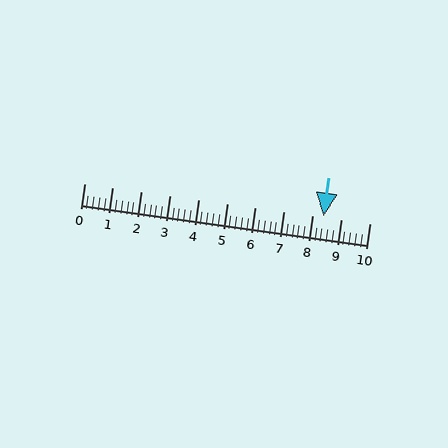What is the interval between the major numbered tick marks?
The major tick marks are spaced 1 units apart.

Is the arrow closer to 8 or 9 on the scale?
The arrow is closer to 8.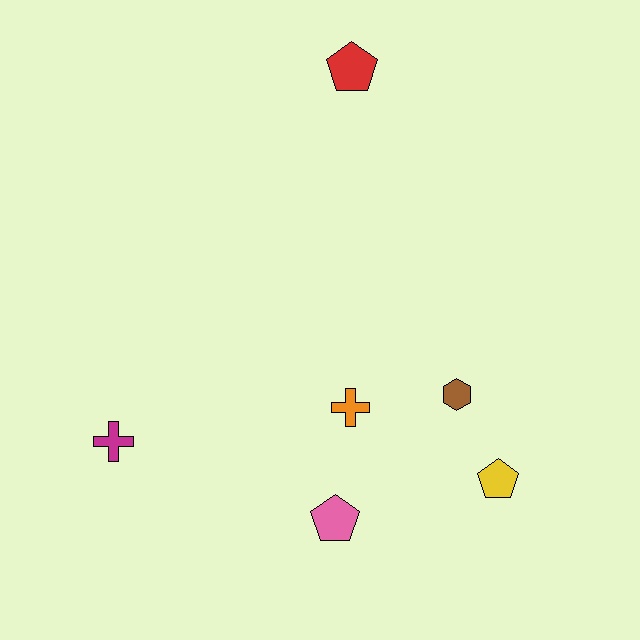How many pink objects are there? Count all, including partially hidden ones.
There is 1 pink object.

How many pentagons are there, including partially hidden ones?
There are 3 pentagons.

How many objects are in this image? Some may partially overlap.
There are 6 objects.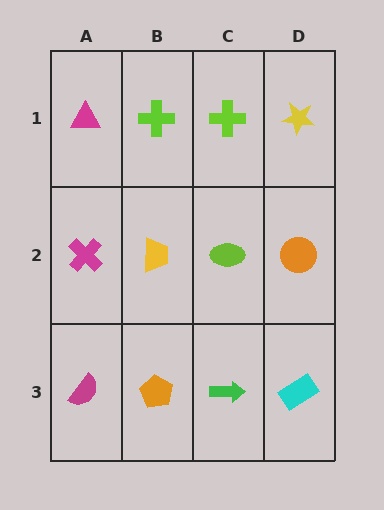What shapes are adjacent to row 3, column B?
A yellow trapezoid (row 2, column B), a magenta semicircle (row 3, column A), a green arrow (row 3, column C).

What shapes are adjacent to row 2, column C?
A lime cross (row 1, column C), a green arrow (row 3, column C), a yellow trapezoid (row 2, column B), an orange circle (row 2, column D).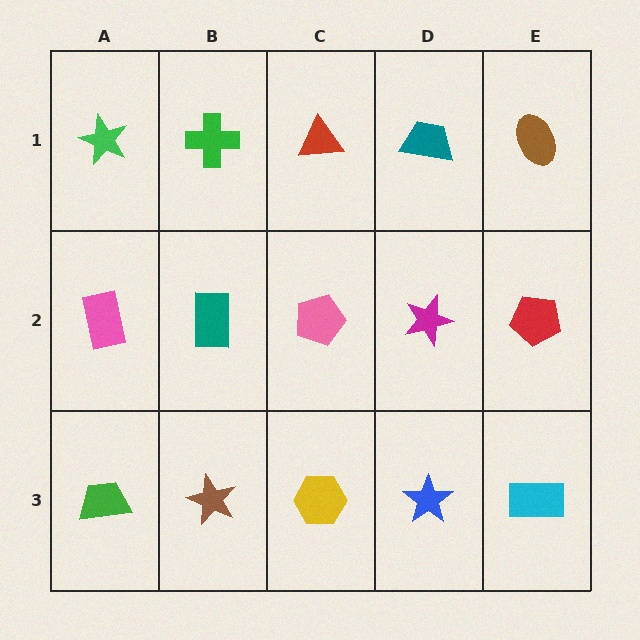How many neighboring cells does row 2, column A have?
3.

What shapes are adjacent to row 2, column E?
A brown ellipse (row 1, column E), a cyan rectangle (row 3, column E), a magenta star (row 2, column D).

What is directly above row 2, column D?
A teal trapezoid.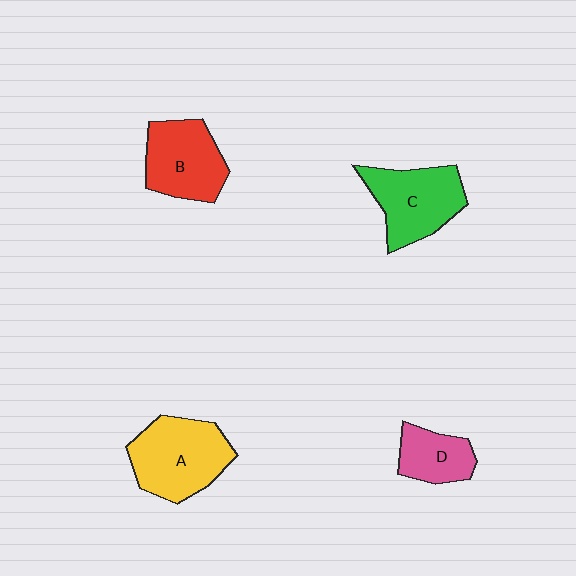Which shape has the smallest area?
Shape D (pink).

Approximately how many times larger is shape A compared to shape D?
Approximately 1.8 times.